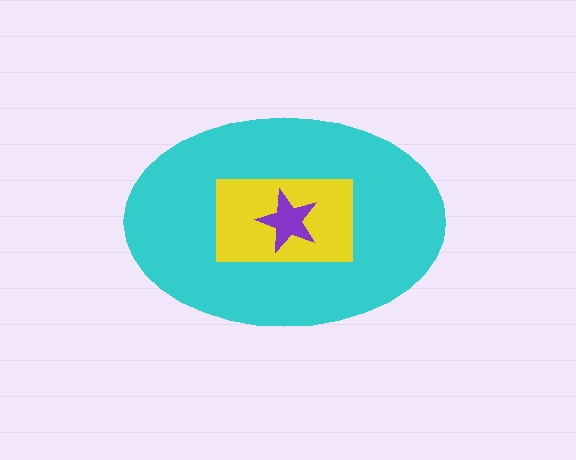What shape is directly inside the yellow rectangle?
The purple star.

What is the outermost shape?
The cyan ellipse.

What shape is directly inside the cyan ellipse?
The yellow rectangle.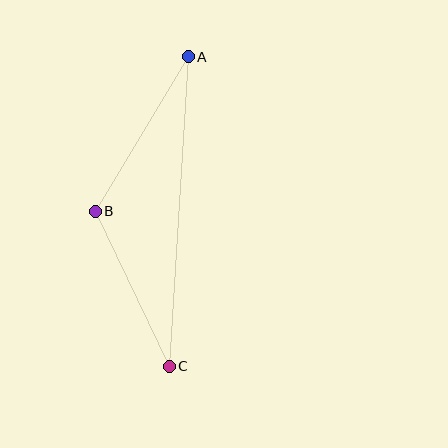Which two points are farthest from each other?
Points A and C are farthest from each other.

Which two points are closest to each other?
Points B and C are closest to each other.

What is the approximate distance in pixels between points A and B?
The distance between A and B is approximately 180 pixels.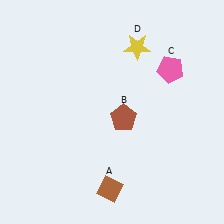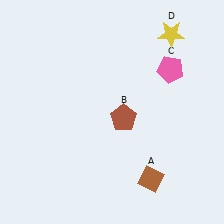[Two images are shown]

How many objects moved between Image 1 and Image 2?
2 objects moved between the two images.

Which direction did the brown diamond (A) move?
The brown diamond (A) moved right.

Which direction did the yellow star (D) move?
The yellow star (D) moved right.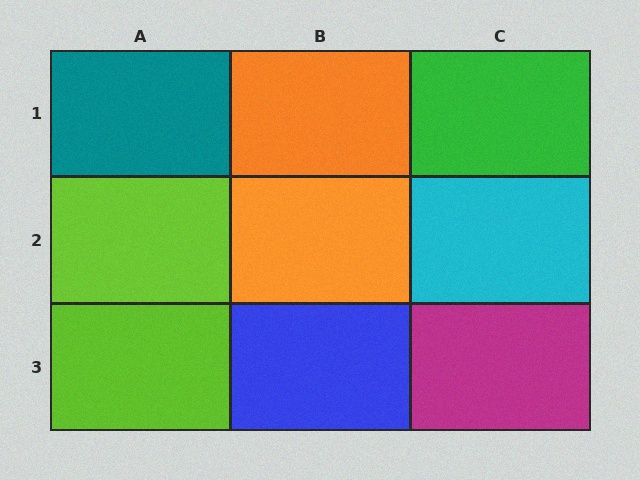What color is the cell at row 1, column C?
Green.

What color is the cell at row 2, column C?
Cyan.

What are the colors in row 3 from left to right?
Lime, blue, magenta.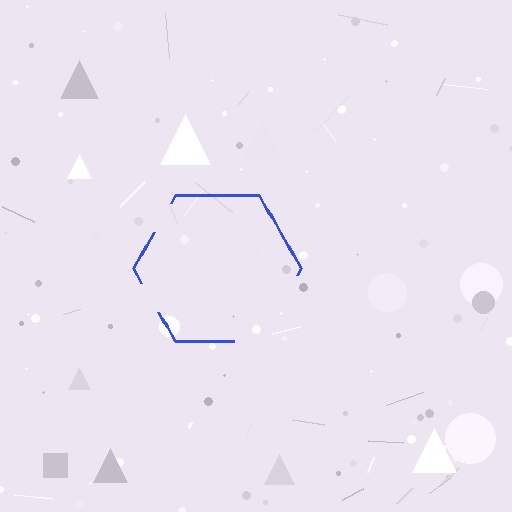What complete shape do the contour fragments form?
The contour fragments form a hexagon.